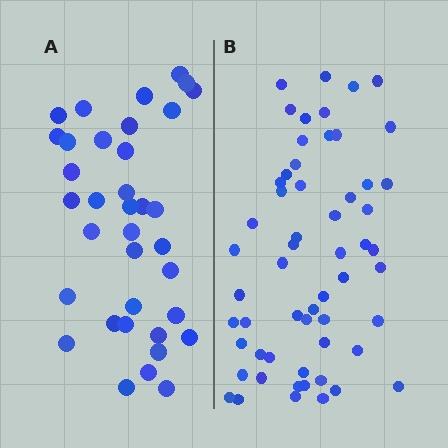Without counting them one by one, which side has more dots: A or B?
Region B (the right region) has more dots.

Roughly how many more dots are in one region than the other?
Region B has approximately 20 more dots than region A.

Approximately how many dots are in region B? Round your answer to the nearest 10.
About 60 dots. (The exact count is 57, which rounds to 60.)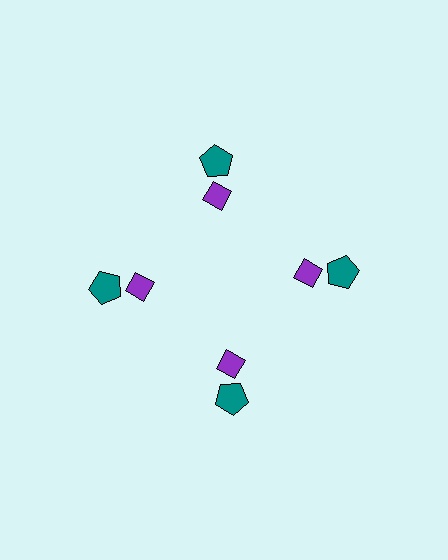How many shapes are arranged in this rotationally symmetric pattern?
There are 8 shapes, arranged in 4 groups of 2.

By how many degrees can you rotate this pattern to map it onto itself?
The pattern maps onto itself every 90 degrees of rotation.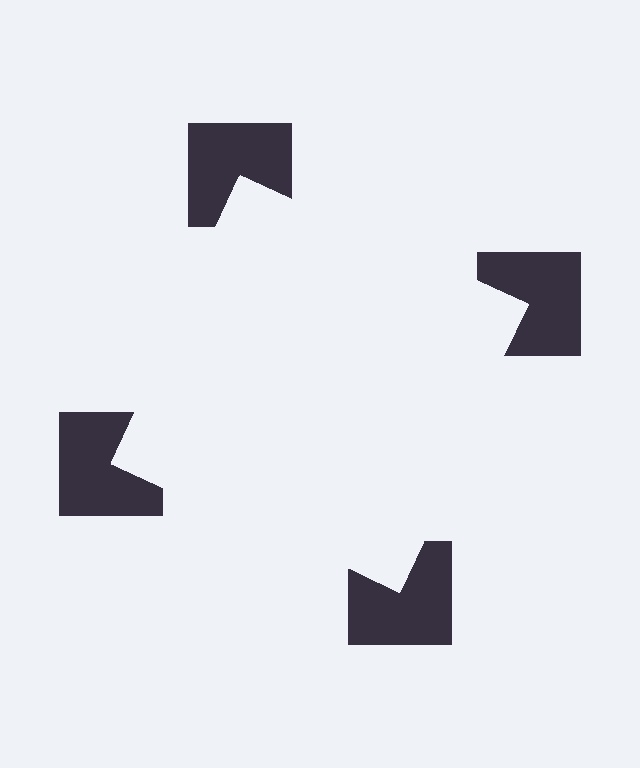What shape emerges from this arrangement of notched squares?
An illusory square — its edges are inferred from the aligned wedge cuts in the notched squares, not physically drawn.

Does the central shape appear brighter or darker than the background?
It typically appears slightly brighter than the background, even though no actual brightness change is drawn.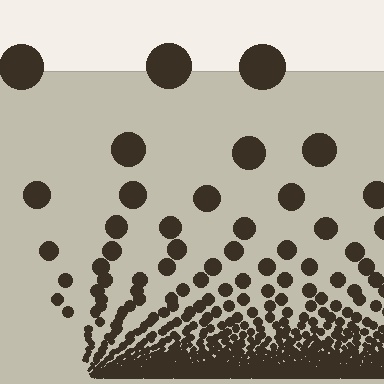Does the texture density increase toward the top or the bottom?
Density increases toward the bottom.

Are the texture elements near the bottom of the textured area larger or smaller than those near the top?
Smaller. The gradient is inverted — elements near the bottom are smaller and denser.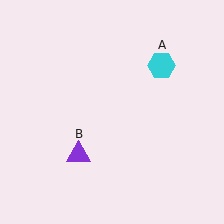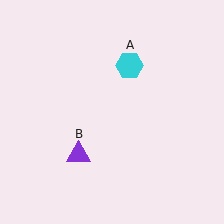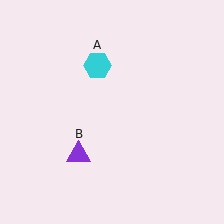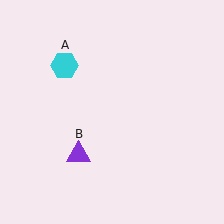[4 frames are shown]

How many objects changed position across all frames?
1 object changed position: cyan hexagon (object A).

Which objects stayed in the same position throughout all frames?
Purple triangle (object B) remained stationary.